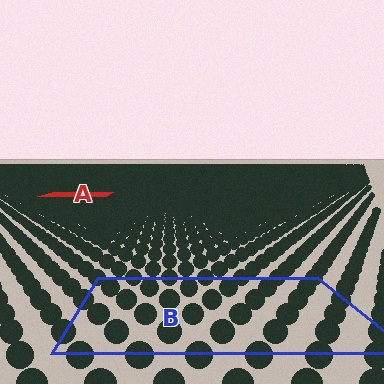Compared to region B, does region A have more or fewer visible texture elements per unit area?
Region A has more texture elements per unit area — they are packed more densely because it is farther away.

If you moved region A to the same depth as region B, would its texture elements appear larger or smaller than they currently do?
They would appear larger. At a closer depth, the same texture elements are projected at a bigger on-screen size.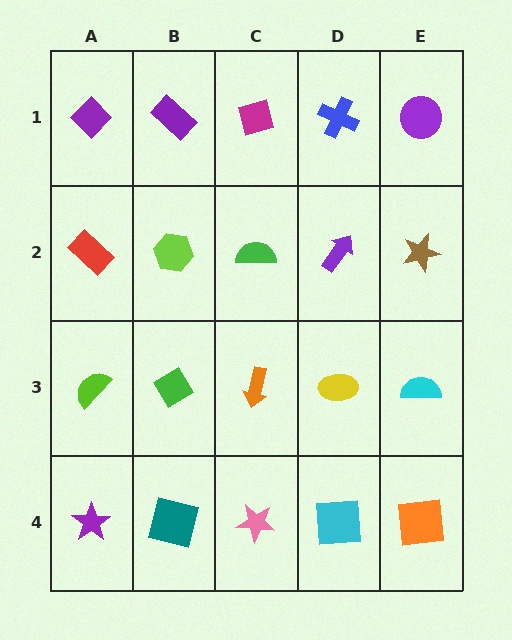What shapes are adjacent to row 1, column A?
A red rectangle (row 2, column A), a purple rectangle (row 1, column B).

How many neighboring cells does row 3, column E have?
3.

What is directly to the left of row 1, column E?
A blue cross.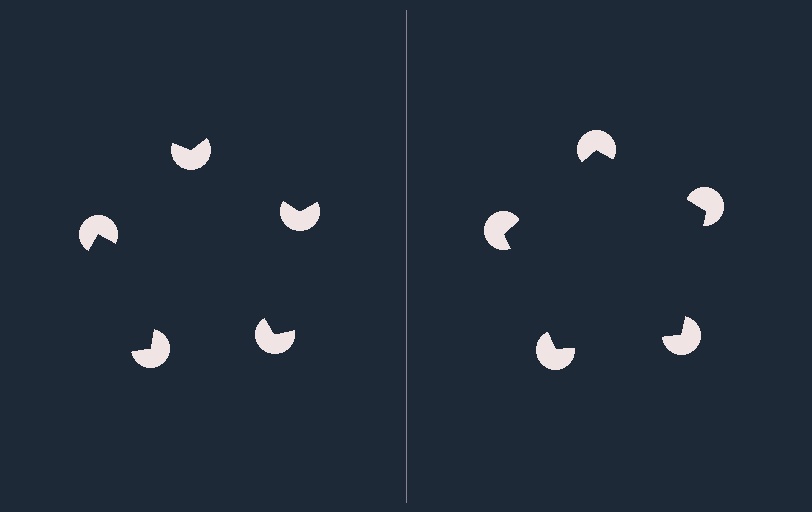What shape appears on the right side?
An illusory pentagon.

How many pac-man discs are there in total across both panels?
10 — 5 on each side.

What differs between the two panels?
The pac-man discs are positioned identically on both sides; only the wedge orientations differ. On the right they align to a pentagon; on the left they are misaligned.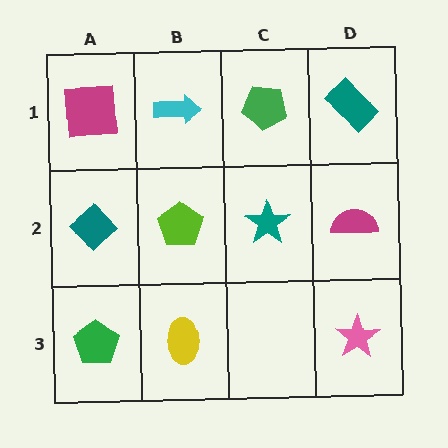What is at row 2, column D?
A magenta semicircle.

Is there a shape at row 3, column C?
No, that cell is empty.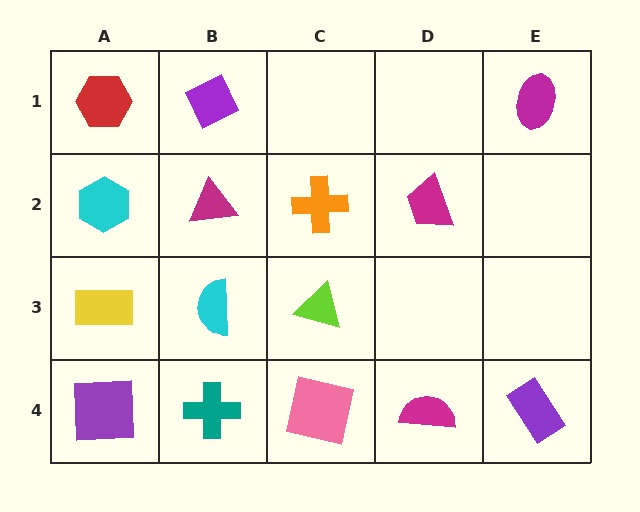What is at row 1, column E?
A magenta ellipse.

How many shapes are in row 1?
3 shapes.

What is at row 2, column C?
An orange cross.